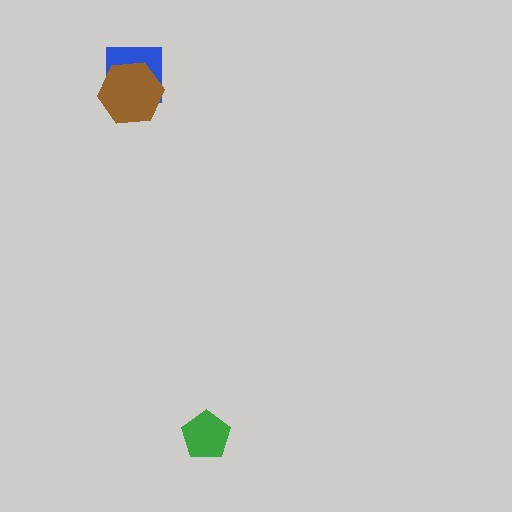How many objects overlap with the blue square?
1 object overlaps with the blue square.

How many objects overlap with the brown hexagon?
1 object overlaps with the brown hexagon.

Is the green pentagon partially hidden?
No, no other shape covers it.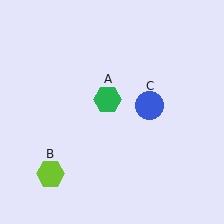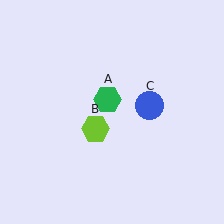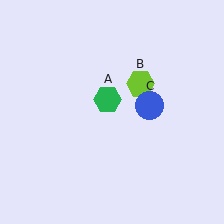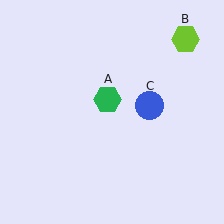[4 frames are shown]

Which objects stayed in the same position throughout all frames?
Green hexagon (object A) and blue circle (object C) remained stationary.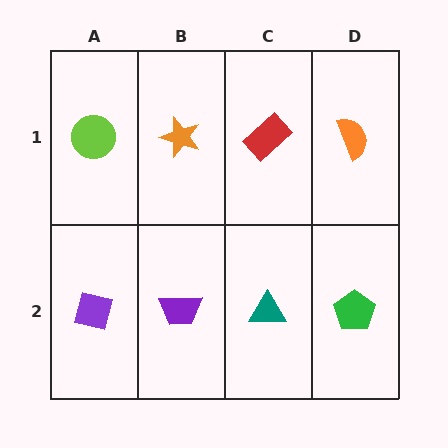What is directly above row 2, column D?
An orange semicircle.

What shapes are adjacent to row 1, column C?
A teal triangle (row 2, column C), an orange star (row 1, column B), an orange semicircle (row 1, column D).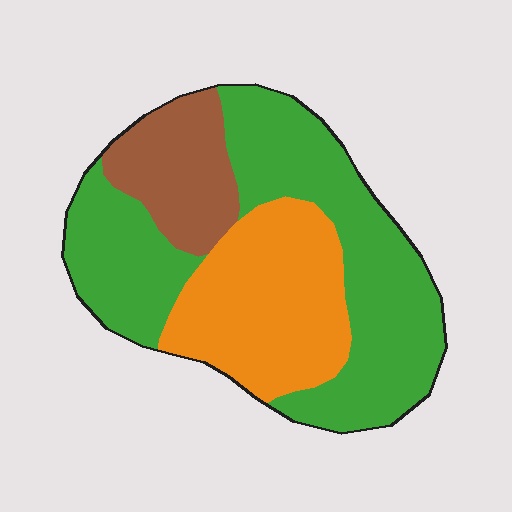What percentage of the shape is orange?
Orange covers 30% of the shape.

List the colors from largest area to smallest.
From largest to smallest: green, orange, brown.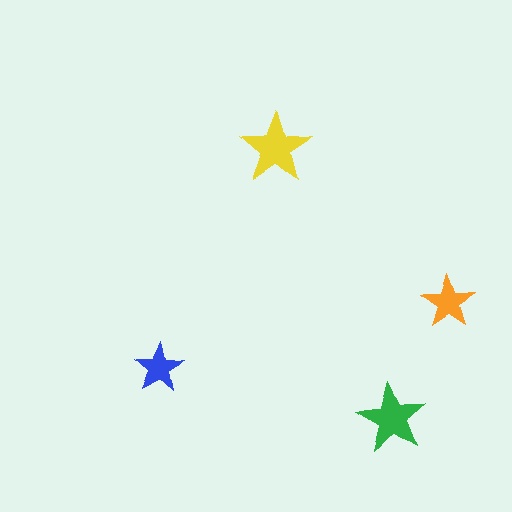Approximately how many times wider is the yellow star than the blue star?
About 1.5 times wider.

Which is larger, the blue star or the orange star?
The orange one.